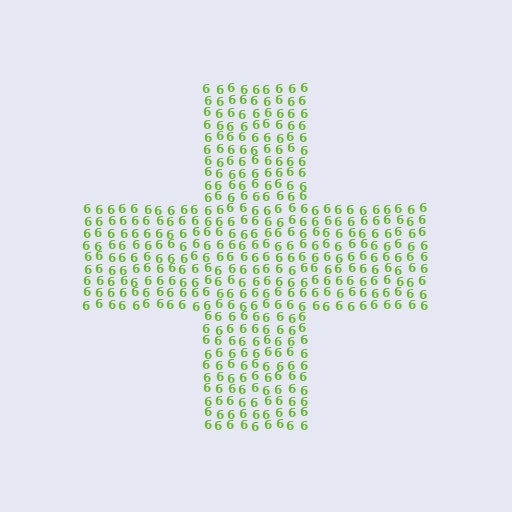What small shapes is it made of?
It is made of small digit 6's.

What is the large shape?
The large shape is a cross.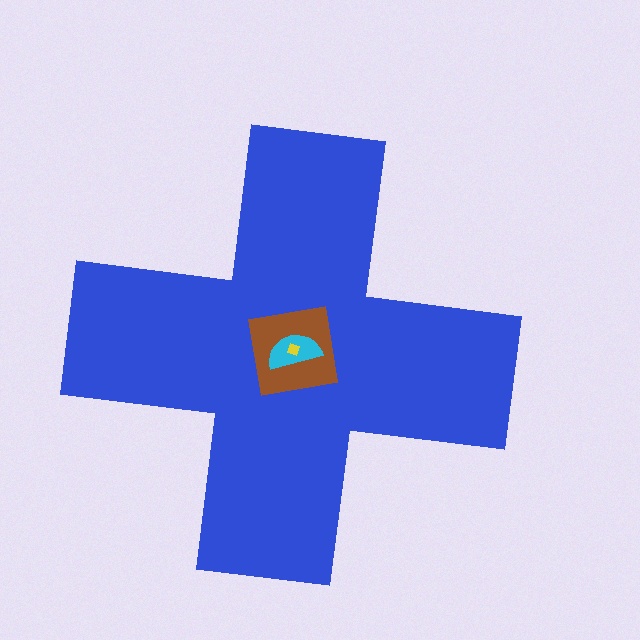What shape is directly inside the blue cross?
The brown square.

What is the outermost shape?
The blue cross.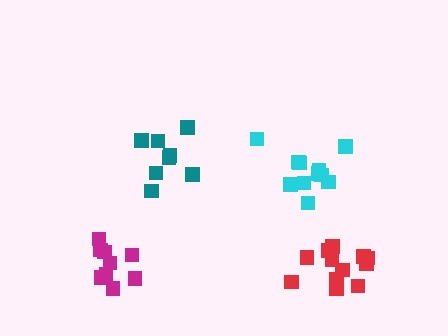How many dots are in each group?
Group 1: 11 dots, Group 2: 8 dots, Group 3: 9 dots, Group 4: 12 dots (40 total).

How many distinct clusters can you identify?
There are 4 distinct clusters.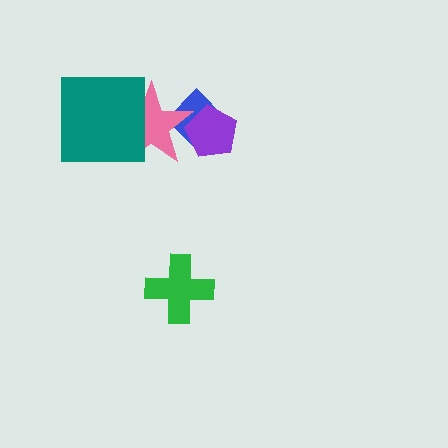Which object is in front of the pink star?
The teal square is in front of the pink star.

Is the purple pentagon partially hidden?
Yes, it is partially covered by another shape.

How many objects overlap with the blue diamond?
2 objects overlap with the blue diamond.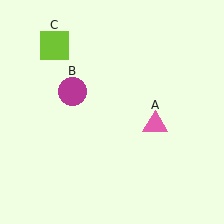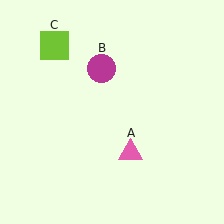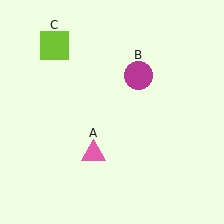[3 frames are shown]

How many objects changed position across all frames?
2 objects changed position: pink triangle (object A), magenta circle (object B).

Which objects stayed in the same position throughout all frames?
Lime square (object C) remained stationary.